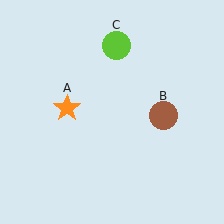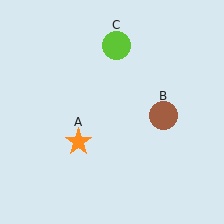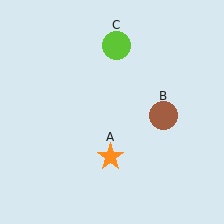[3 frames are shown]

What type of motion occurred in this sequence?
The orange star (object A) rotated counterclockwise around the center of the scene.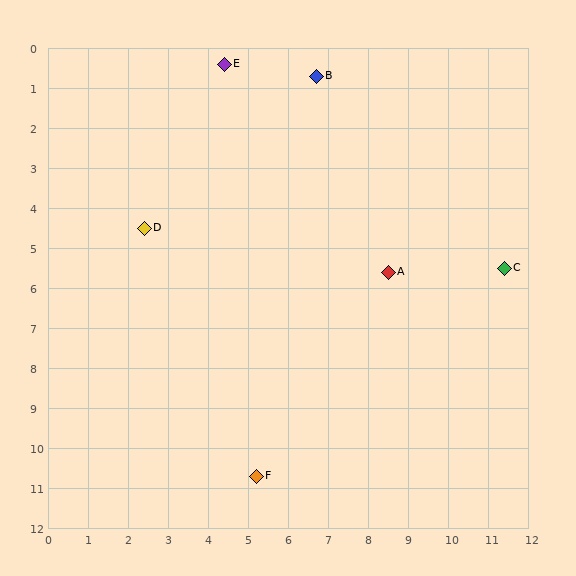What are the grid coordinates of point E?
Point E is at approximately (4.4, 0.4).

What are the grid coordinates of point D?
Point D is at approximately (2.4, 4.5).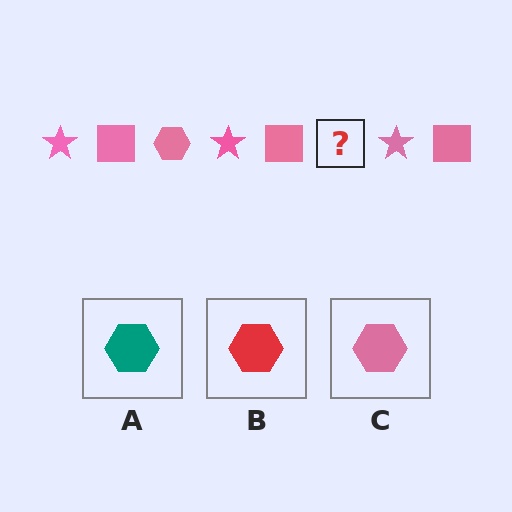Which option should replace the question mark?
Option C.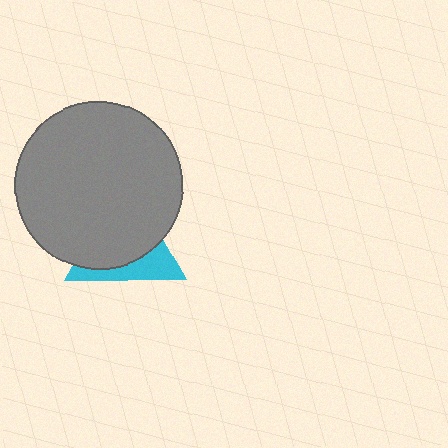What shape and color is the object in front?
The object in front is a gray circle.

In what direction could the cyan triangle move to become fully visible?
The cyan triangle could move down. That would shift it out from behind the gray circle entirely.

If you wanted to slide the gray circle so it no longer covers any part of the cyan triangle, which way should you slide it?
Slide it up — that is the most direct way to separate the two shapes.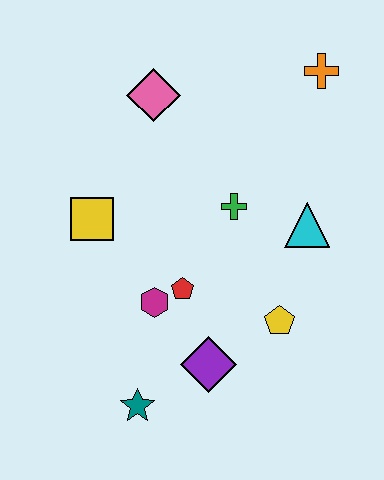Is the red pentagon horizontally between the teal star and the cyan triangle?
Yes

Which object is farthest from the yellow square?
The orange cross is farthest from the yellow square.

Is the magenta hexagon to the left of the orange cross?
Yes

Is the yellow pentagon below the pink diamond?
Yes